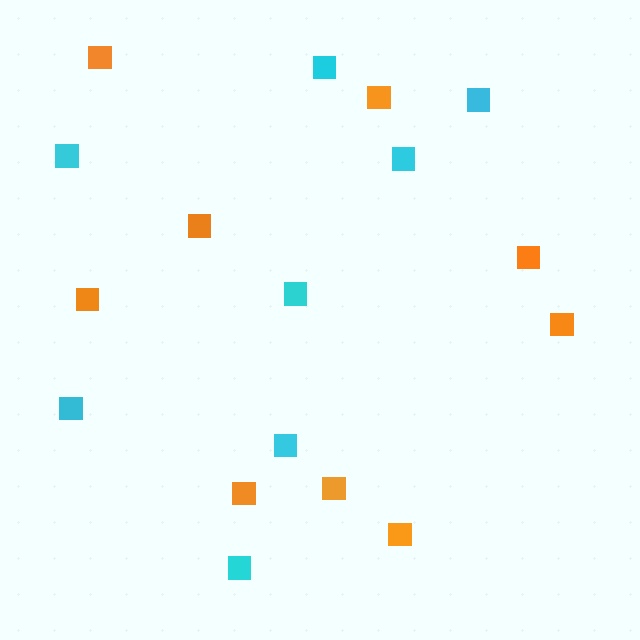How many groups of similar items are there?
There are 2 groups: one group of cyan squares (8) and one group of orange squares (9).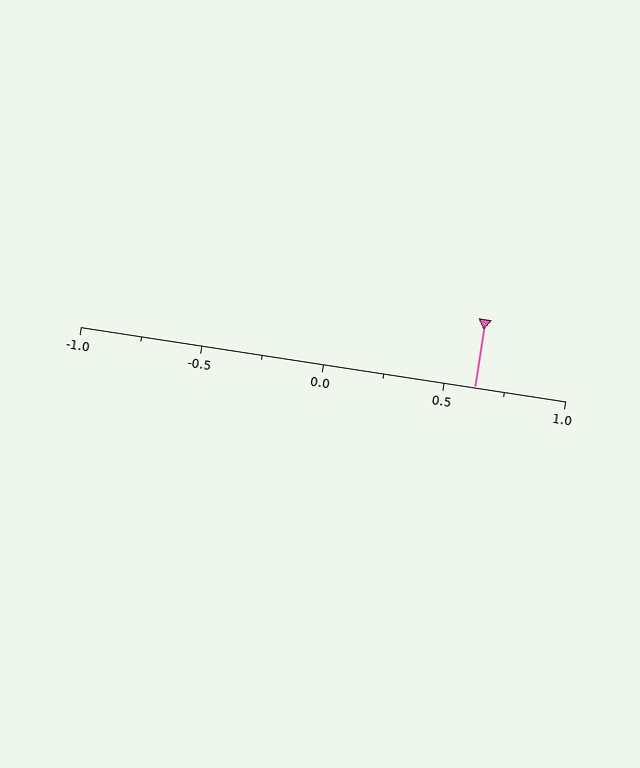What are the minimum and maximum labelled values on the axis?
The axis runs from -1.0 to 1.0.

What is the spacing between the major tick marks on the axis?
The major ticks are spaced 0.5 apart.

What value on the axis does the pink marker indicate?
The marker indicates approximately 0.62.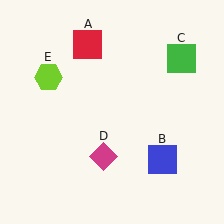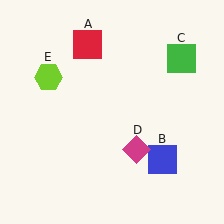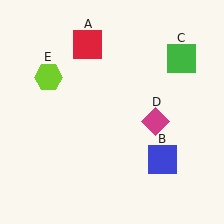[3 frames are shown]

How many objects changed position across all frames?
1 object changed position: magenta diamond (object D).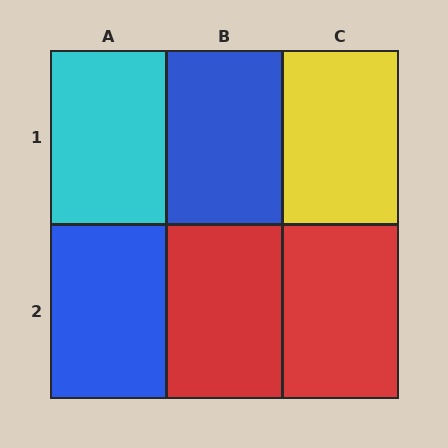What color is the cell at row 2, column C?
Red.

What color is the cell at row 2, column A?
Blue.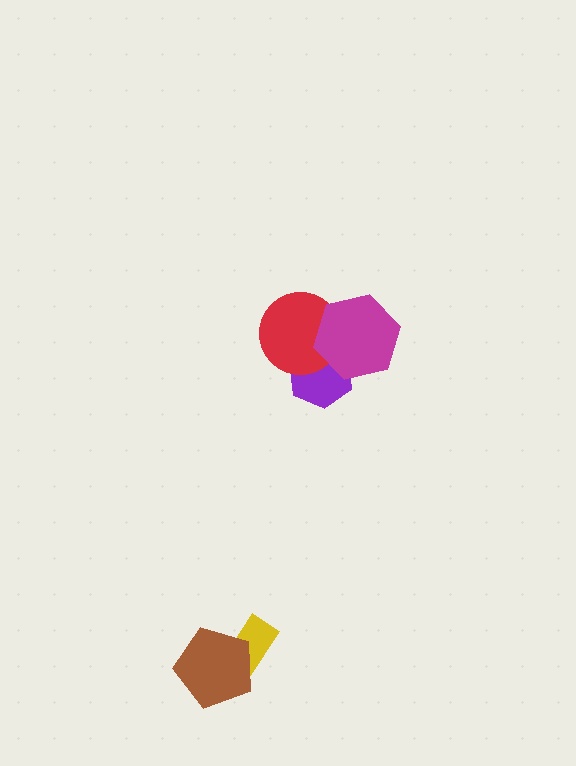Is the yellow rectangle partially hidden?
Yes, it is partially covered by another shape.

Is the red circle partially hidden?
Yes, it is partially covered by another shape.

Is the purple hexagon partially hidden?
Yes, it is partially covered by another shape.